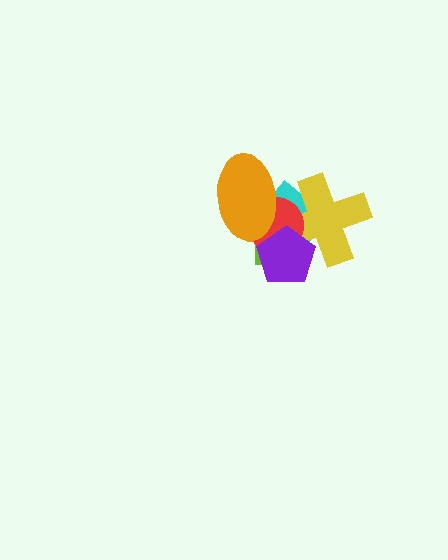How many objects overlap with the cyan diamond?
5 objects overlap with the cyan diamond.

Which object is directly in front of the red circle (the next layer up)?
The purple pentagon is directly in front of the red circle.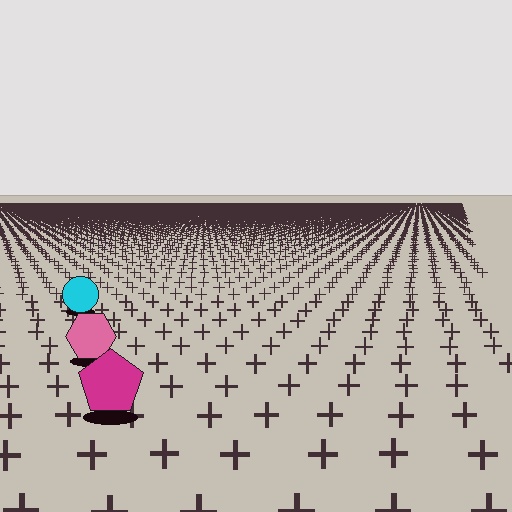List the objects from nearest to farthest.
From nearest to farthest: the magenta pentagon, the pink hexagon, the cyan circle.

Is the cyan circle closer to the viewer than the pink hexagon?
No. The pink hexagon is closer — you can tell from the texture gradient: the ground texture is coarser near it.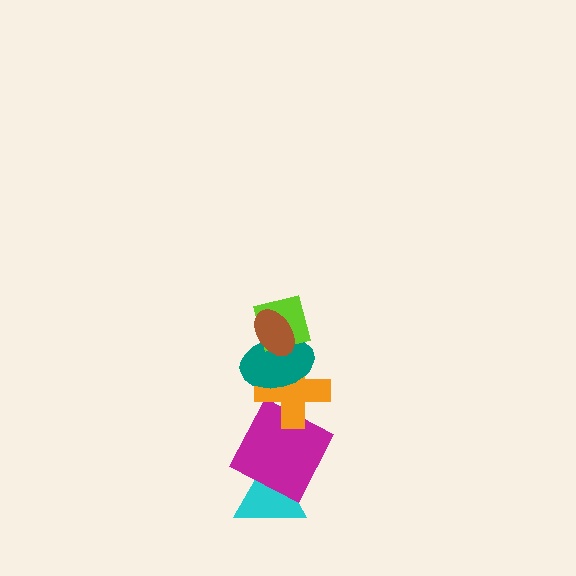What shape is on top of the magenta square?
The orange cross is on top of the magenta square.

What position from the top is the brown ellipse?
The brown ellipse is 1st from the top.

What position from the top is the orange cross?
The orange cross is 4th from the top.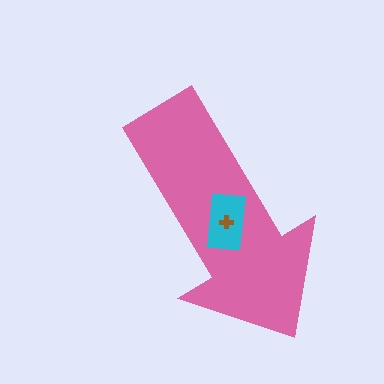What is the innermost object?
The brown cross.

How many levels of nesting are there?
3.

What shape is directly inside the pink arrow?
The cyan rectangle.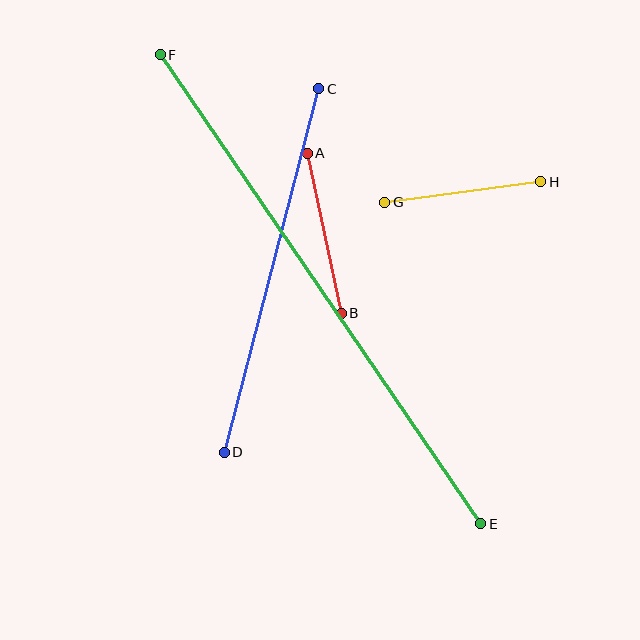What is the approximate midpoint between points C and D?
The midpoint is at approximately (272, 270) pixels.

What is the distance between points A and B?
The distance is approximately 164 pixels.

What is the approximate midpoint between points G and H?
The midpoint is at approximately (463, 192) pixels.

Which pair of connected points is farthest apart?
Points E and F are farthest apart.